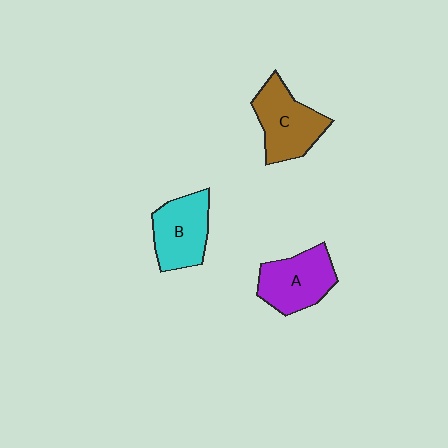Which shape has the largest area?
Shape C (brown).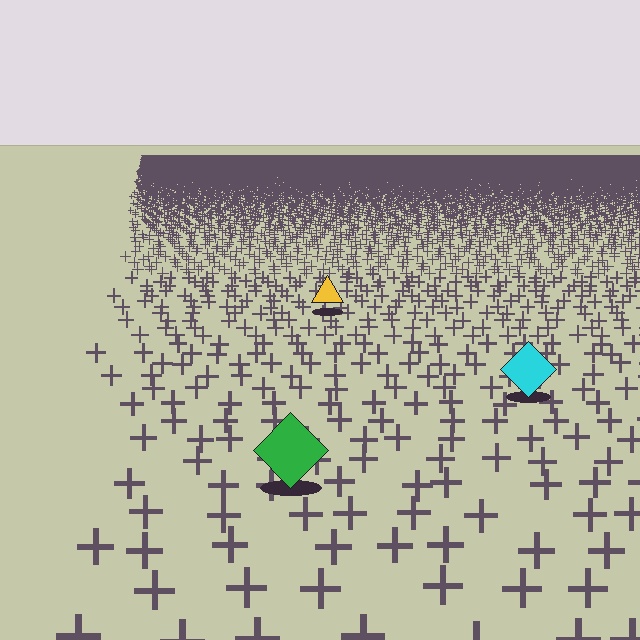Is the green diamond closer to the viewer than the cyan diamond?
Yes. The green diamond is closer — you can tell from the texture gradient: the ground texture is coarser near it.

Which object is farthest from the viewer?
The yellow triangle is farthest from the viewer. It appears smaller and the ground texture around it is denser.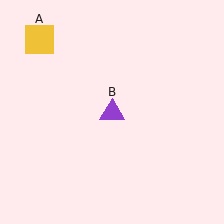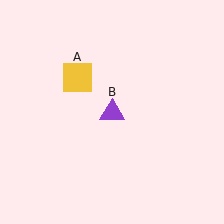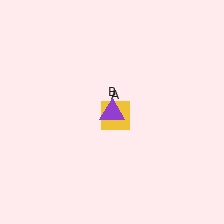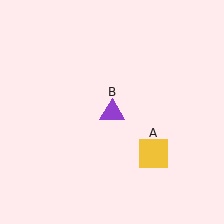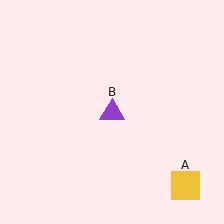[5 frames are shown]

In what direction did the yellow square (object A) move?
The yellow square (object A) moved down and to the right.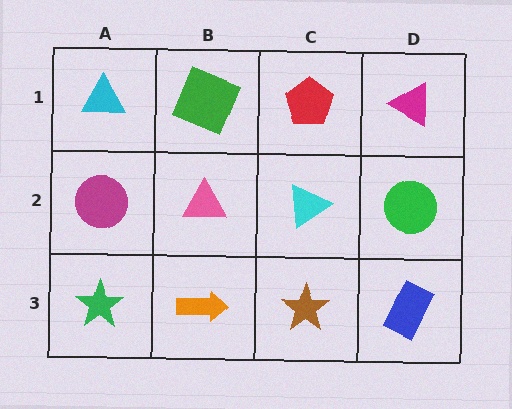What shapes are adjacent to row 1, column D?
A green circle (row 2, column D), a red pentagon (row 1, column C).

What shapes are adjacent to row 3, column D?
A green circle (row 2, column D), a brown star (row 3, column C).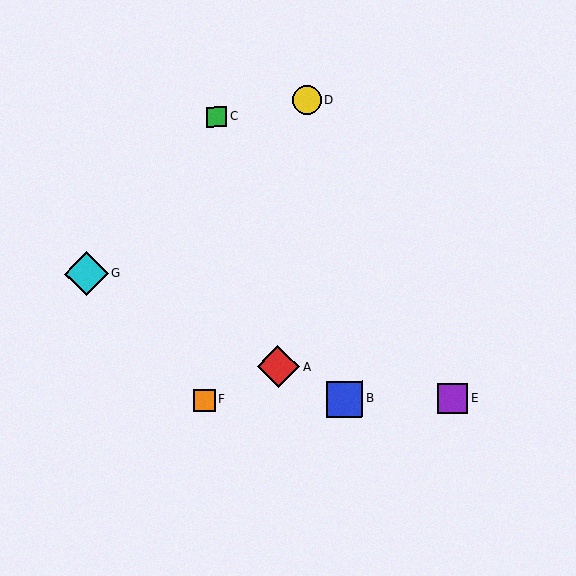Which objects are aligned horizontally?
Objects B, E, F are aligned horizontally.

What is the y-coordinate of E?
Object E is at y≈398.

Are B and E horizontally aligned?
Yes, both are at y≈399.